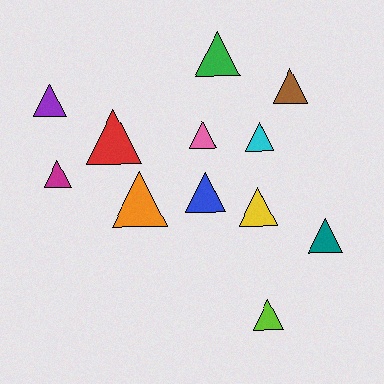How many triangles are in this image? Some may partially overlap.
There are 12 triangles.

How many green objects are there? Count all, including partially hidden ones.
There is 1 green object.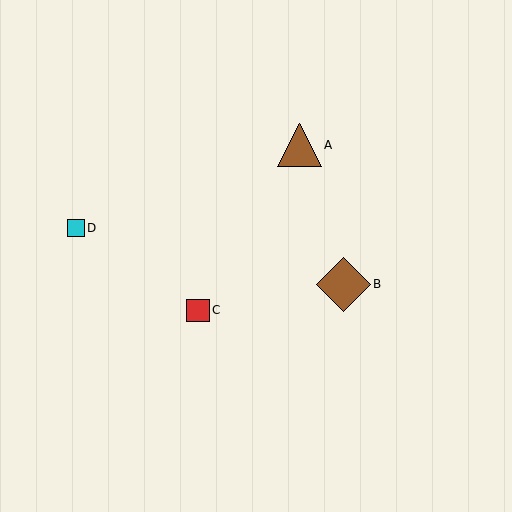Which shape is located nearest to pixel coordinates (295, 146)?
The brown triangle (labeled A) at (300, 145) is nearest to that location.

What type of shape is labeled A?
Shape A is a brown triangle.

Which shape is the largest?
The brown diamond (labeled B) is the largest.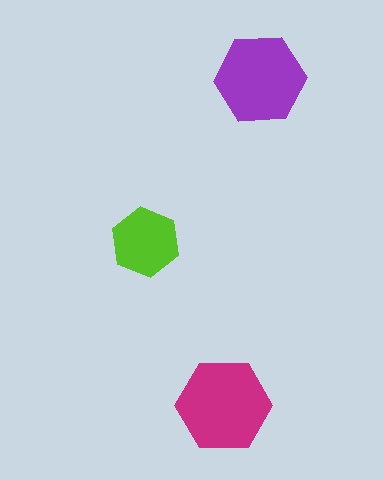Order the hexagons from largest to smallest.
the magenta one, the purple one, the lime one.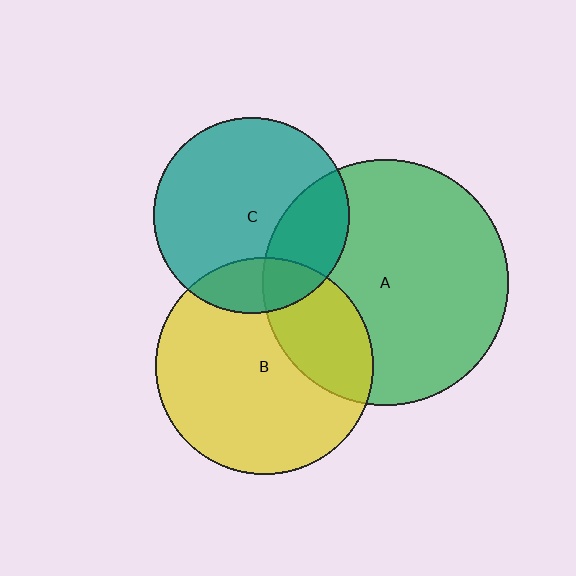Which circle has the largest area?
Circle A (green).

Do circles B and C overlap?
Yes.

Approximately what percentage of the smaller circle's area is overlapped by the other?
Approximately 20%.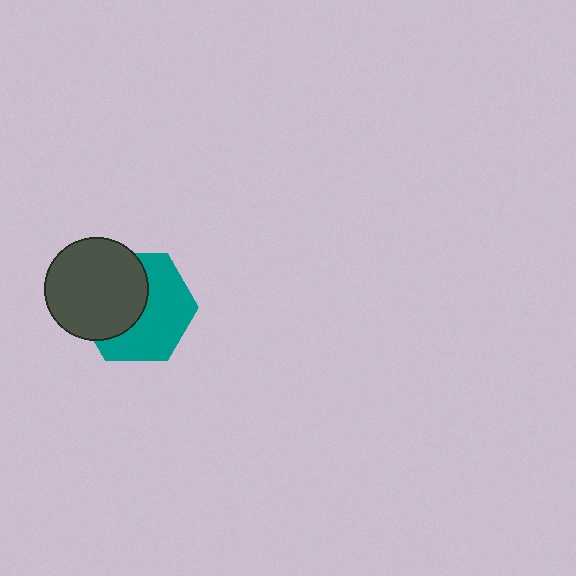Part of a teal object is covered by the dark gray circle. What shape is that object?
It is a hexagon.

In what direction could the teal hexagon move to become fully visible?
The teal hexagon could move toward the lower-right. That would shift it out from behind the dark gray circle entirely.